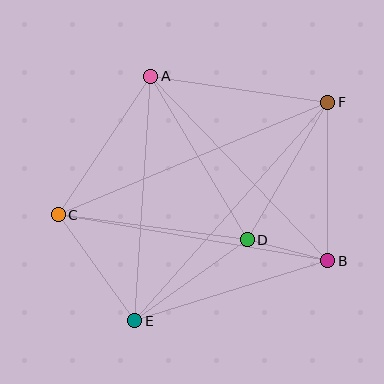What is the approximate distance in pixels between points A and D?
The distance between A and D is approximately 190 pixels.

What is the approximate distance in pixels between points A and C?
The distance between A and C is approximately 166 pixels.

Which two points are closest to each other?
Points B and D are closest to each other.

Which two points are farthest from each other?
Points C and F are farthest from each other.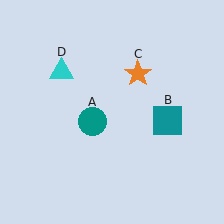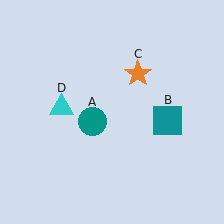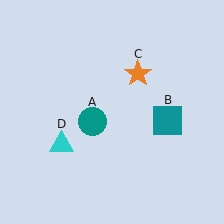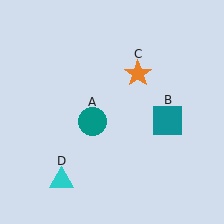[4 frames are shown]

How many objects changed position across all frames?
1 object changed position: cyan triangle (object D).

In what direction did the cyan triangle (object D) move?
The cyan triangle (object D) moved down.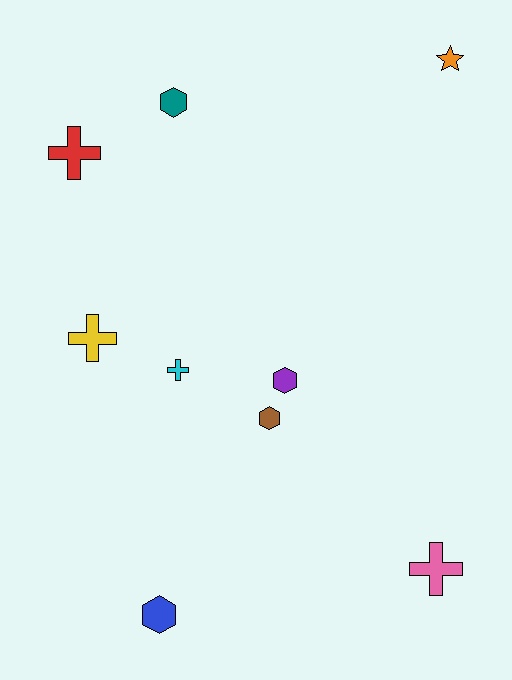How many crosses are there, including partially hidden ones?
There are 4 crosses.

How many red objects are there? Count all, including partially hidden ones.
There is 1 red object.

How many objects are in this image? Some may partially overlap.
There are 9 objects.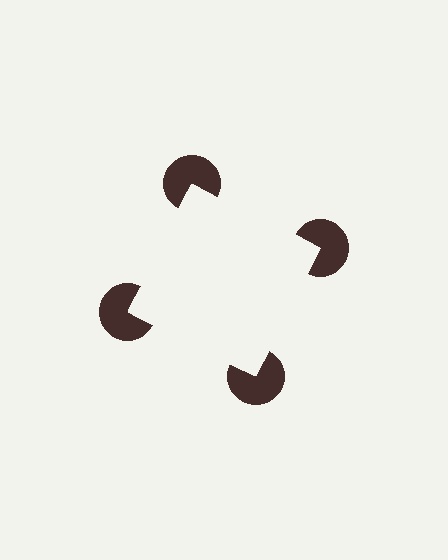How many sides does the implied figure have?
4 sides.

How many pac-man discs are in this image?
There are 4 — one at each vertex of the illusory square.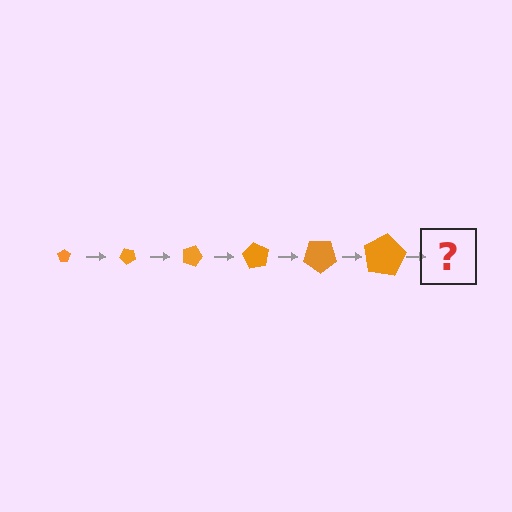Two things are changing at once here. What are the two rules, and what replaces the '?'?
The two rules are that the pentagon grows larger each step and it rotates 45 degrees each step. The '?' should be a pentagon, larger than the previous one and rotated 270 degrees from the start.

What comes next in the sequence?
The next element should be a pentagon, larger than the previous one and rotated 270 degrees from the start.